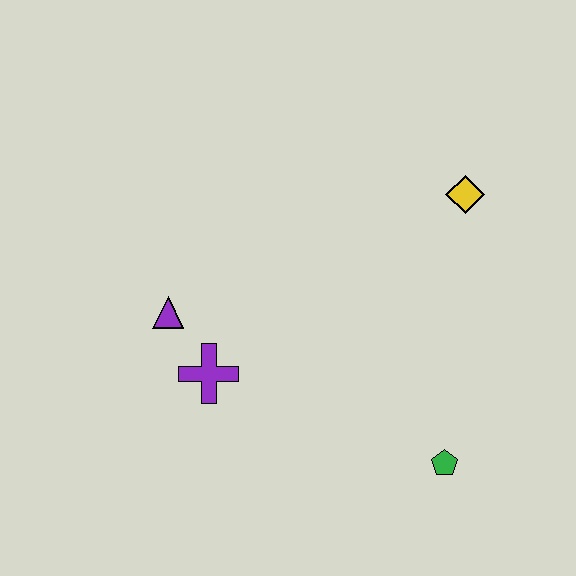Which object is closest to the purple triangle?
The purple cross is closest to the purple triangle.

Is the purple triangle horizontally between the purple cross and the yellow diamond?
No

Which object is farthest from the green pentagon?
The purple triangle is farthest from the green pentagon.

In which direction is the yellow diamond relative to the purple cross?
The yellow diamond is to the right of the purple cross.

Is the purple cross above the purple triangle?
No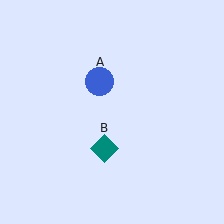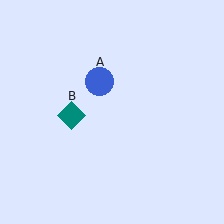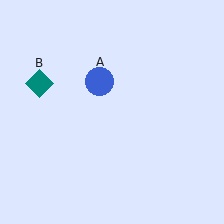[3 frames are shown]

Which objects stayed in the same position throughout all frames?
Blue circle (object A) remained stationary.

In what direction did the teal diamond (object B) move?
The teal diamond (object B) moved up and to the left.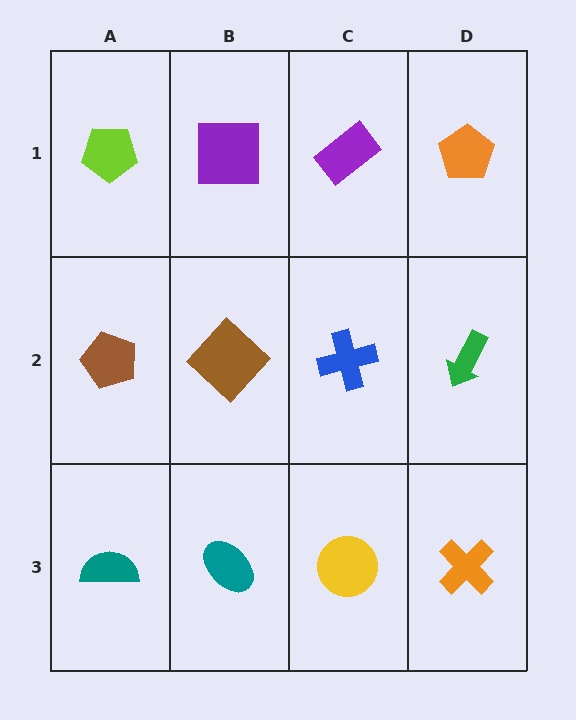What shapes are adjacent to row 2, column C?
A purple rectangle (row 1, column C), a yellow circle (row 3, column C), a brown diamond (row 2, column B), a green arrow (row 2, column D).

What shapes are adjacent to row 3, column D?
A green arrow (row 2, column D), a yellow circle (row 3, column C).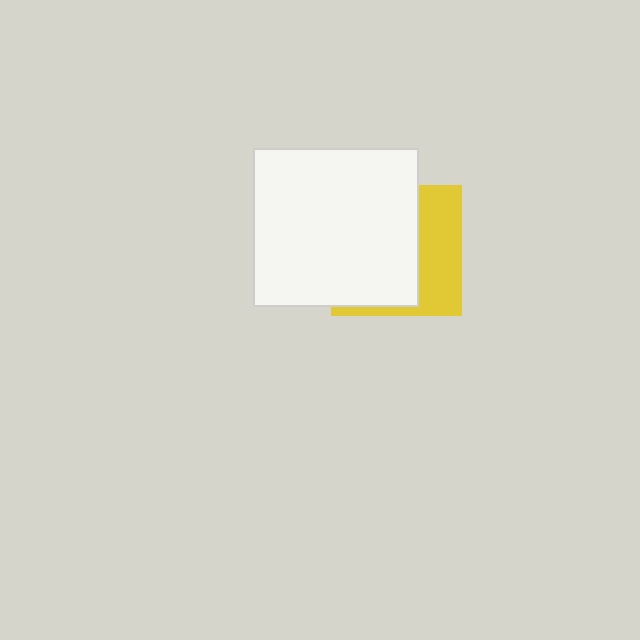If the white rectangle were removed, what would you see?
You would see the complete yellow square.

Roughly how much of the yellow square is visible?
A small part of it is visible (roughly 36%).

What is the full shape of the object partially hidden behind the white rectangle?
The partially hidden object is a yellow square.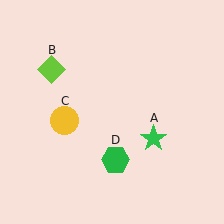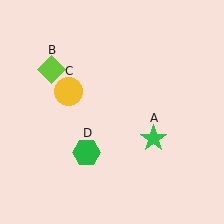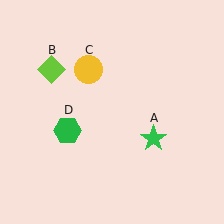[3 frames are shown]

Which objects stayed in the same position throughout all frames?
Green star (object A) and lime diamond (object B) remained stationary.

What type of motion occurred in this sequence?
The yellow circle (object C), green hexagon (object D) rotated clockwise around the center of the scene.